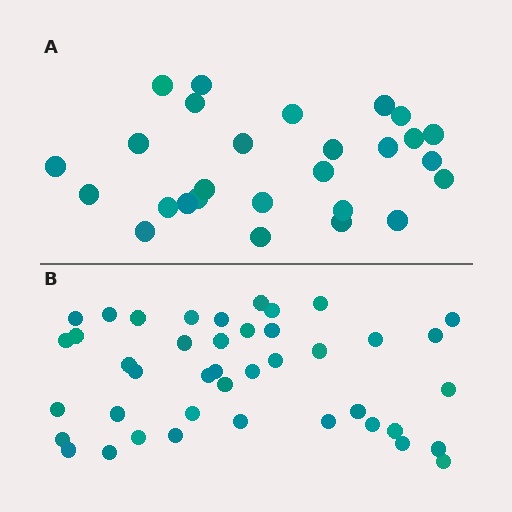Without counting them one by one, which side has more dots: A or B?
Region B (the bottom region) has more dots.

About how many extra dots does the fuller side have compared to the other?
Region B has approximately 15 more dots than region A.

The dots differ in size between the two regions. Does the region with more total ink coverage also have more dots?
No. Region A has more total ink coverage because its dots are larger, but region B actually contains more individual dots. Total area can be misleading — the number of items is what matters here.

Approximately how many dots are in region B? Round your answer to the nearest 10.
About 40 dots. (The exact count is 42, which rounds to 40.)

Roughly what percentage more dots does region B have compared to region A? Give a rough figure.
About 55% more.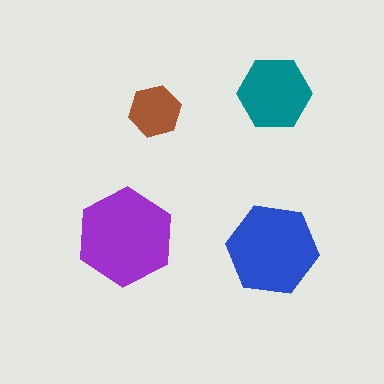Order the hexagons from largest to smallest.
the purple one, the blue one, the teal one, the brown one.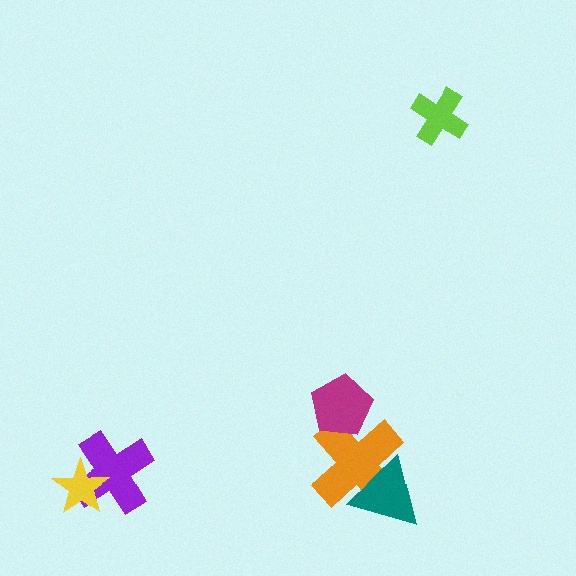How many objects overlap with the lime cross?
0 objects overlap with the lime cross.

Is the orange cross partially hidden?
Yes, it is partially covered by another shape.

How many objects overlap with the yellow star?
1 object overlaps with the yellow star.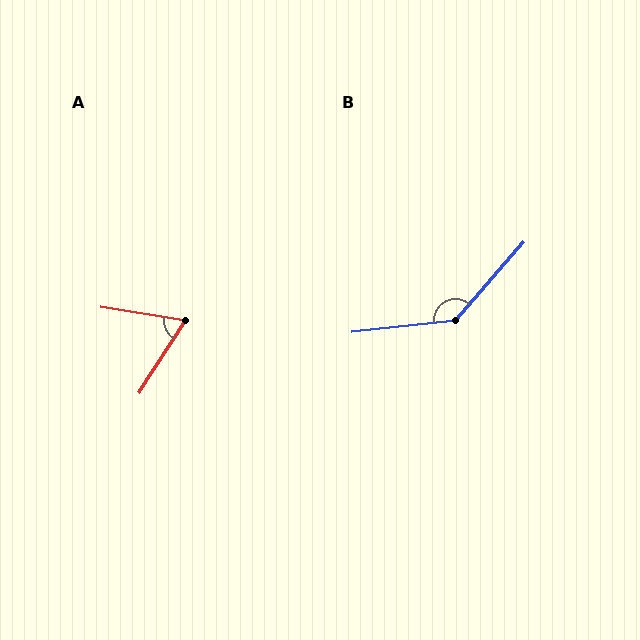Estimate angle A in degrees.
Approximately 66 degrees.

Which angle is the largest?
B, at approximately 138 degrees.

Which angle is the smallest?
A, at approximately 66 degrees.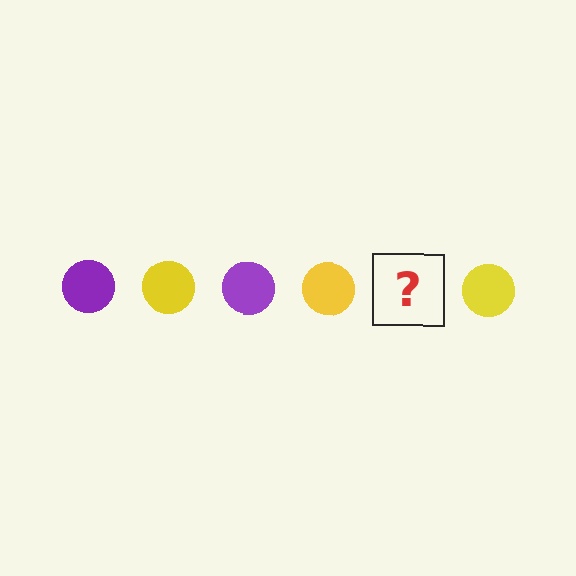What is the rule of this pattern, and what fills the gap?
The rule is that the pattern cycles through purple, yellow circles. The gap should be filled with a purple circle.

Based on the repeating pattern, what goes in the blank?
The blank should be a purple circle.